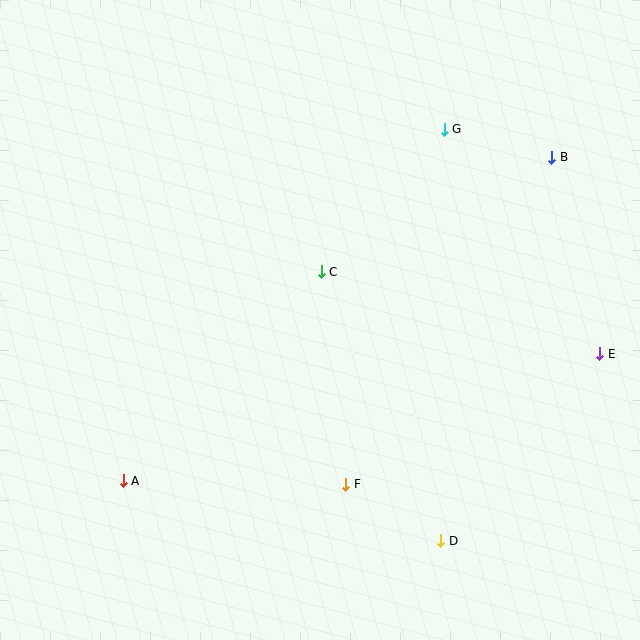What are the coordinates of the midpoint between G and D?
The midpoint between G and D is at (443, 335).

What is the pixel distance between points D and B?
The distance between D and B is 399 pixels.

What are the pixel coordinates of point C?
Point C is at (321, 272).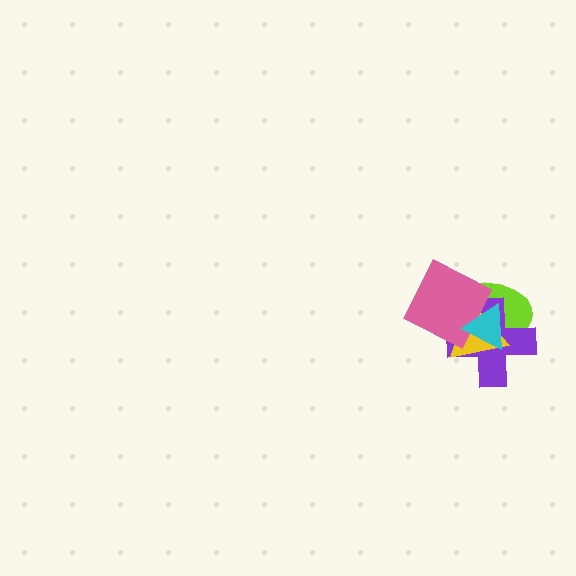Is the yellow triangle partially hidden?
Yes, it is partially covered by another shape.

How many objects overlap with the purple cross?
4 objects overlap with the purple cross.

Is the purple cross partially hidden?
Yes, it is partially covered by another shape.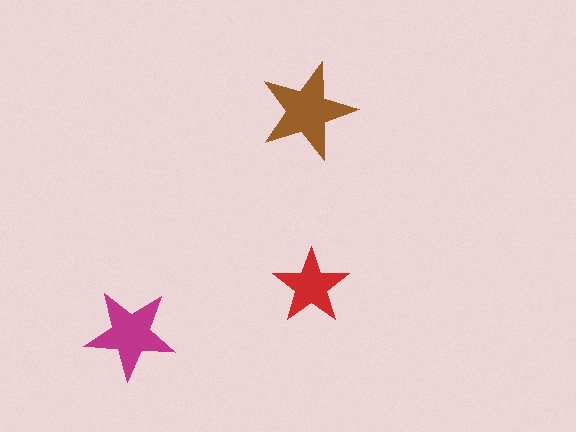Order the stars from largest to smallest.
the brown one, the magenta one, the red one.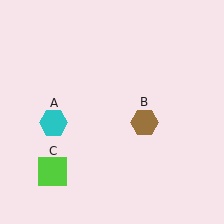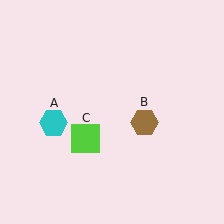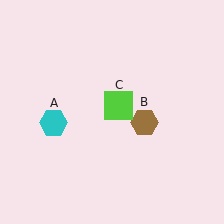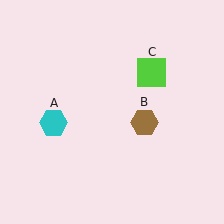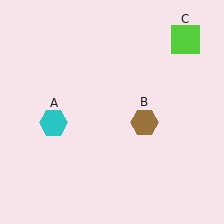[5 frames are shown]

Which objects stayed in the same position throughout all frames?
Cyan hexagon (object A) and brown hexagon (object B) remained stationary.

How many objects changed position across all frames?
1 object changed position: lime square (object C).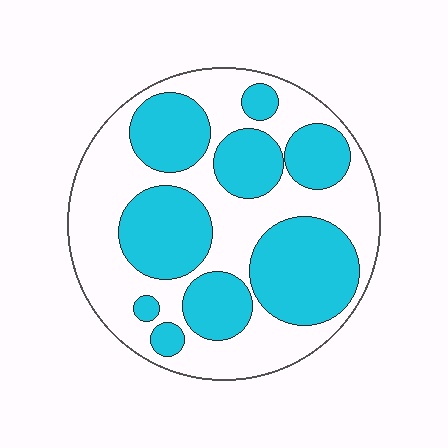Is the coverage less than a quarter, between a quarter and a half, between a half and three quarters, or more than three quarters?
Between a quarter and a half.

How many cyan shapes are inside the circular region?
9.